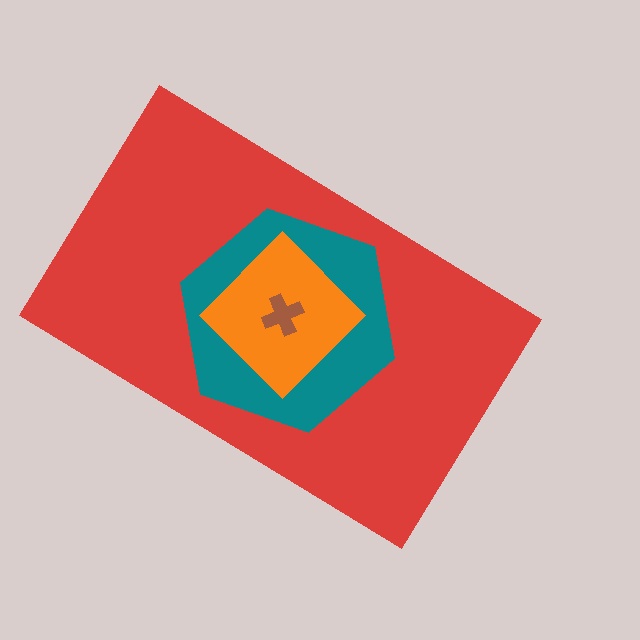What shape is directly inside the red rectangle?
The teal hexagon.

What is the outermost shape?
The red rectangle.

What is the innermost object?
The brown cross.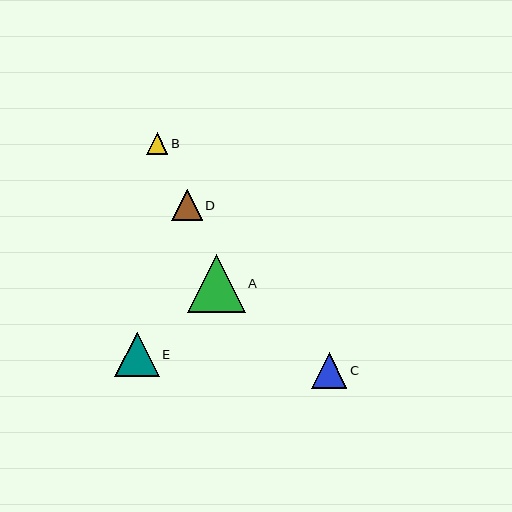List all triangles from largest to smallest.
From largest to smallest: A, E, C, D, B.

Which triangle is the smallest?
Triangle B is the smallest with a size of approximately 22 pixels.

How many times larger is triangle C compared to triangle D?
Triangle C is approximately 1.2 times the size of triangle D.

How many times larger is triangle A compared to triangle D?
Triangle A is approximately 1.9 times the size of triangle D.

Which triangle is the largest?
Triangle A is the largest with a size of approximately 57 pixels.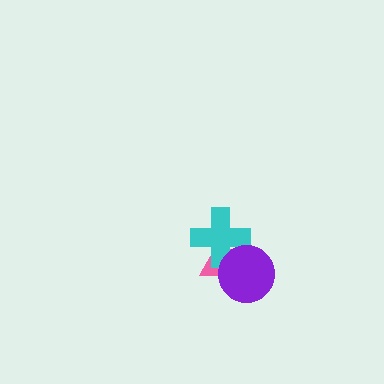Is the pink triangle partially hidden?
Yes, it is partially covered by another shape.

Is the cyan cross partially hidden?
Yes, it is partially covered by another shape.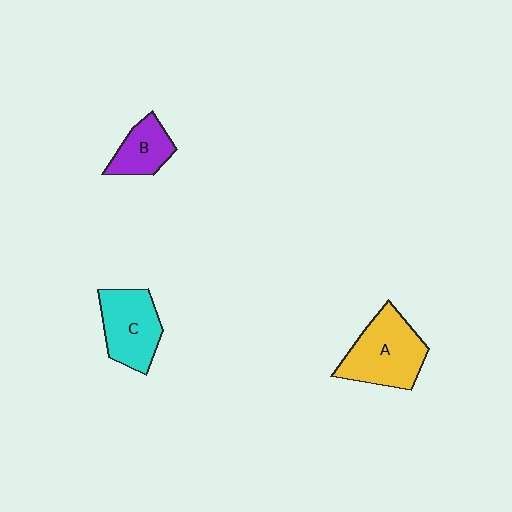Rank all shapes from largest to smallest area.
From largest to smallest: A (yellow), C (cyan), B (purple).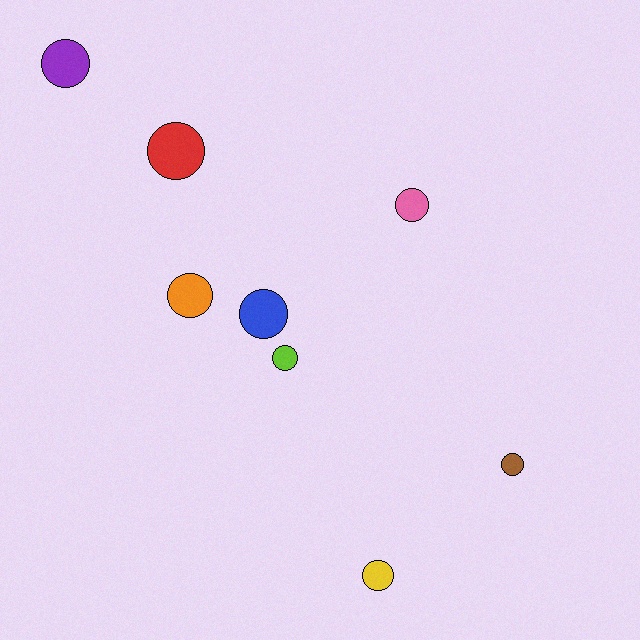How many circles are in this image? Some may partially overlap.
There are 8 circles.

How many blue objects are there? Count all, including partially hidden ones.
There is 1 blue object.